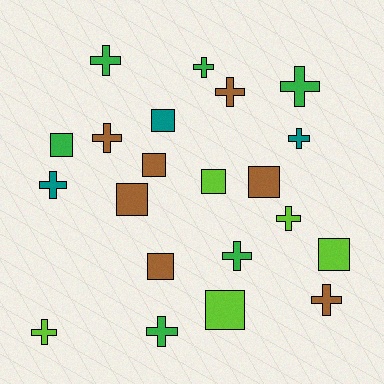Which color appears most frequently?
Brown, with 7 objects.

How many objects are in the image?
There are 21 objects.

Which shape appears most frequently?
Cross, with 12 objects.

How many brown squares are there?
There are 4 brown squares.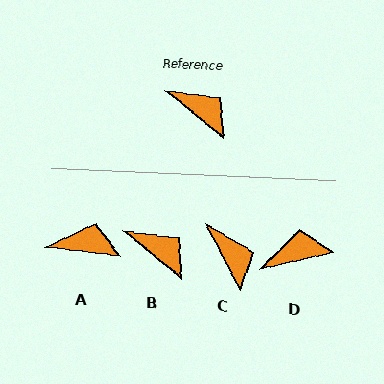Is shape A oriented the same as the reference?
No, it is off by about 32 degrees.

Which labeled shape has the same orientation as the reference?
B.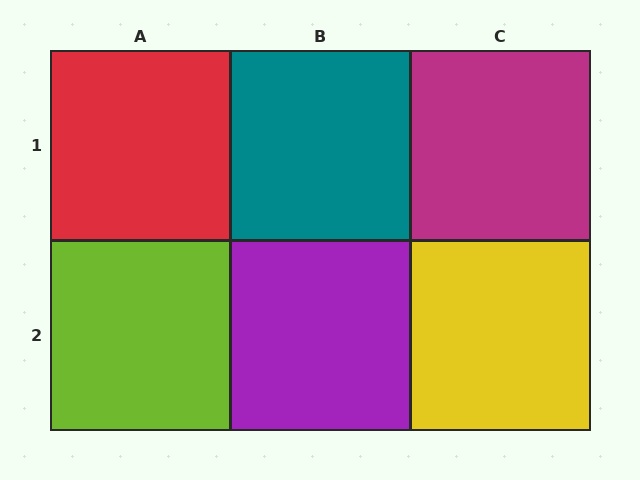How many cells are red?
1 cell is red.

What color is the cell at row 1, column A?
Red.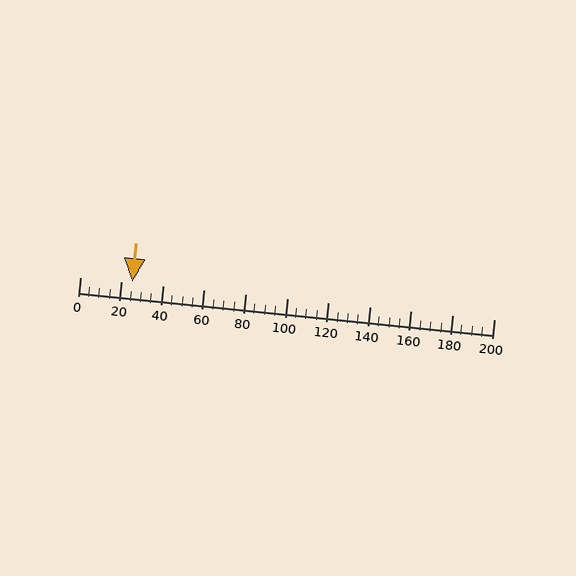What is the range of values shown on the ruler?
The ruler shows values from 0 to 200.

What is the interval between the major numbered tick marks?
The major tick marks are spaced 20 units apart.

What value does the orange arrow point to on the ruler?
The orange arrow points to approximately 25.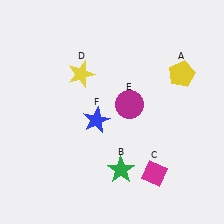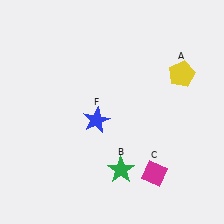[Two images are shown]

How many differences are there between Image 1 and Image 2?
There are 2 differences between the two images.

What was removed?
The yellow star (D), the magenta circle (E) were removed in Image 2.